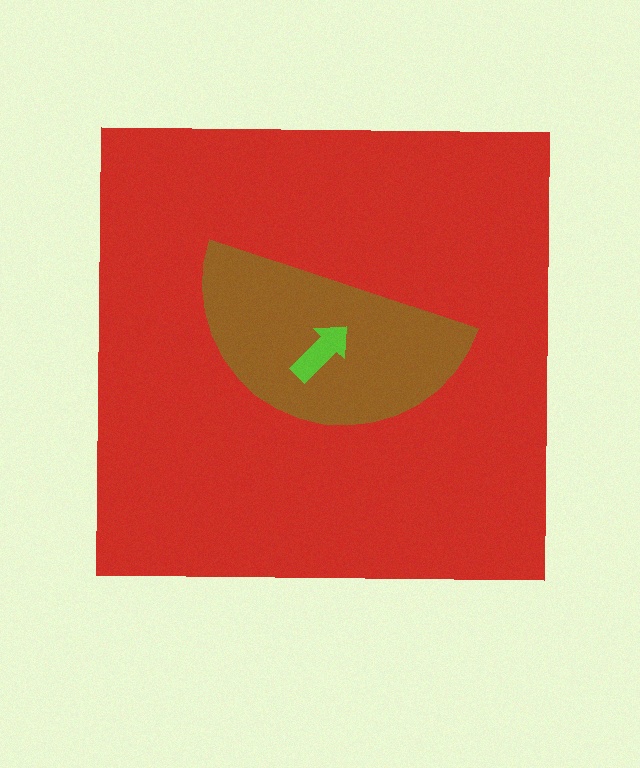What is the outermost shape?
The red square.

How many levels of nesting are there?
3.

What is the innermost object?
The lime arrow.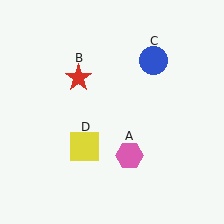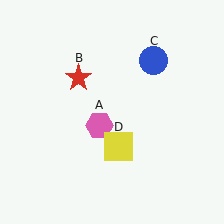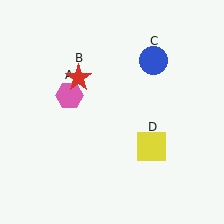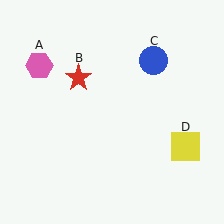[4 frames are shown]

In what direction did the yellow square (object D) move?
The yellow square (object D) moved right.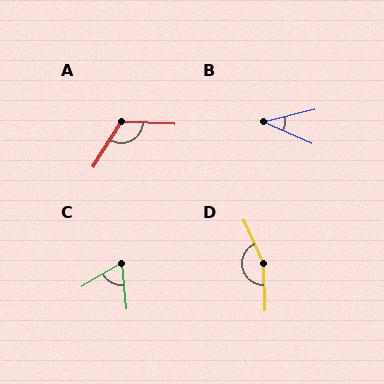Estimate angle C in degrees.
Approximately 65 degrees.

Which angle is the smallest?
B, at approximately 37 degrees.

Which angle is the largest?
D, at approximately 157 degrees.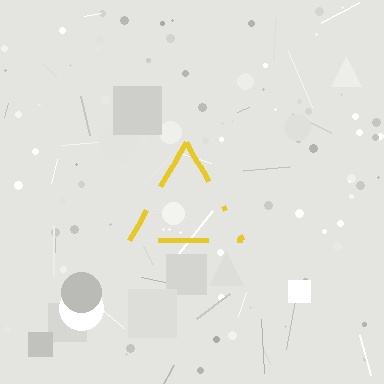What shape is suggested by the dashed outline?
The dashed outline suggests a triangle.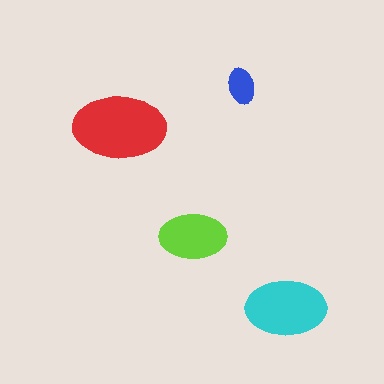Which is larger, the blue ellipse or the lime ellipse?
The lime one.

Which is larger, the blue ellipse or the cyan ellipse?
The cyan one.